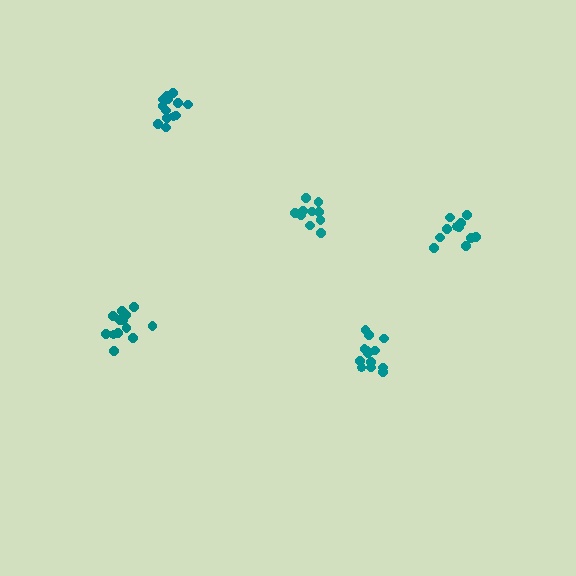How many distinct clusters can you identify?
There are 5 distinct clusters.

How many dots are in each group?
Group 1: 10 dots, Group 2: 13 dots, Group 3: 13 dots, Group 4: 11 dots, Group 5: 13 dots (60 total).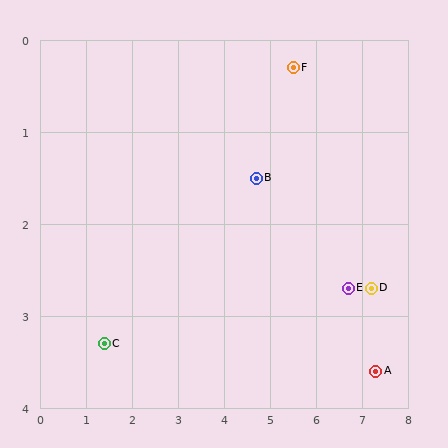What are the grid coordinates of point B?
Point B is at approximately (4.7, 1.5).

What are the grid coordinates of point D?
Point D is at approximately (7.2, 2.7).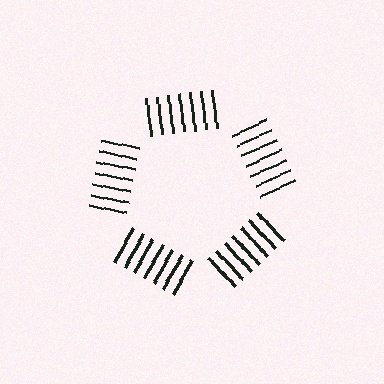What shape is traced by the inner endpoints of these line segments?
An illusory pentagon — the line segments terminate on its edges but no continuous stroke is drawn.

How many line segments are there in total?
35 — 7 along each of the 5 edges.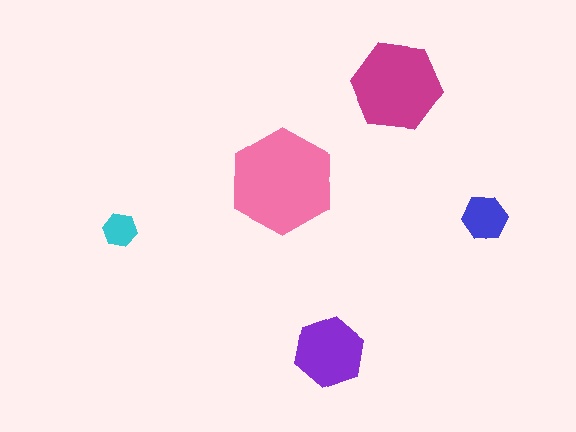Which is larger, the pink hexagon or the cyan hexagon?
The pink one.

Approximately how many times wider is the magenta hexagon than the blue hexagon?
About 2 times wider.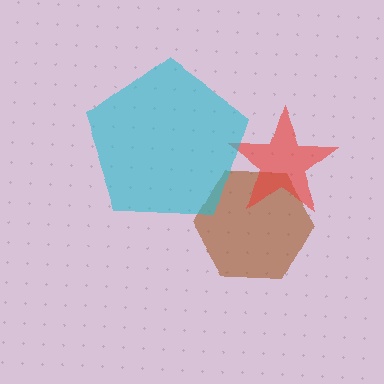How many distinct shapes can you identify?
There are 3 distinct shapes: a brown hexagon, a red star, a cyan pentagon.